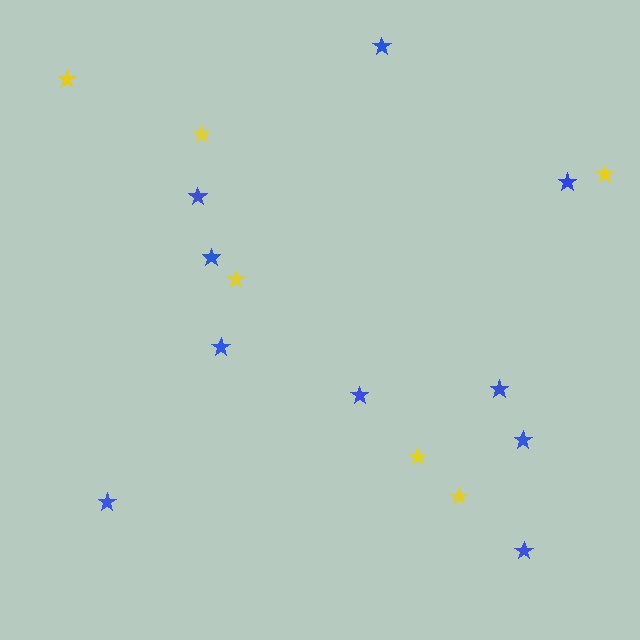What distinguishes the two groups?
There are 2 groups: one group of blue stars (10) and one group of yellow stars (6).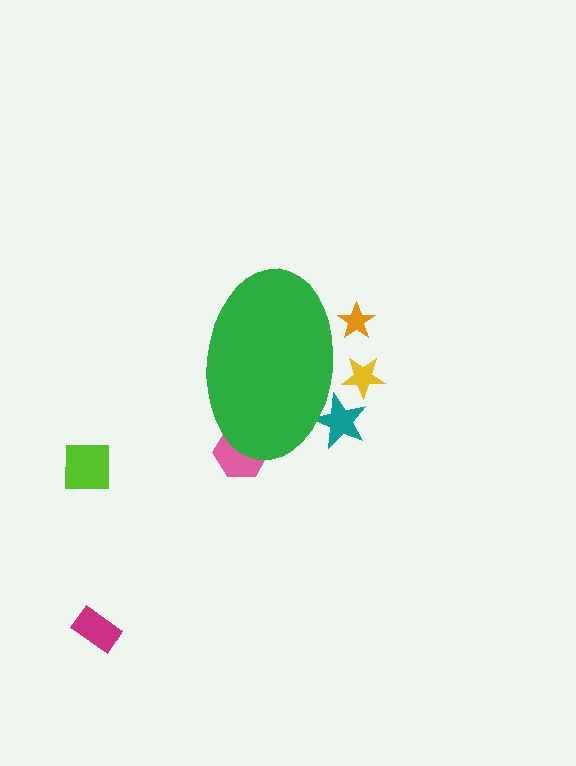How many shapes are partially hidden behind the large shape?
4 shapes are partially hidden.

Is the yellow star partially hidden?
Yes, the yellow star is partially hidden behind the green ellipse.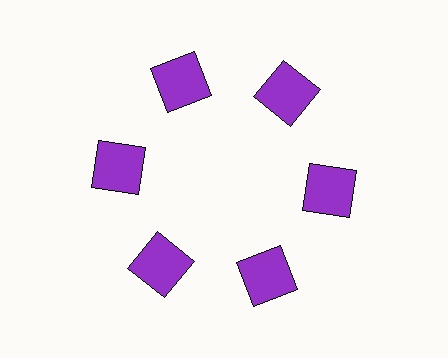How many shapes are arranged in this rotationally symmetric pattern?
There are 6 shapes, arranged in 6 groups of 1.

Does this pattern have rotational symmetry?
Yes, this pattern has 6-fold rotational symmetry. It looks the same after rotating 60 degrees around the center.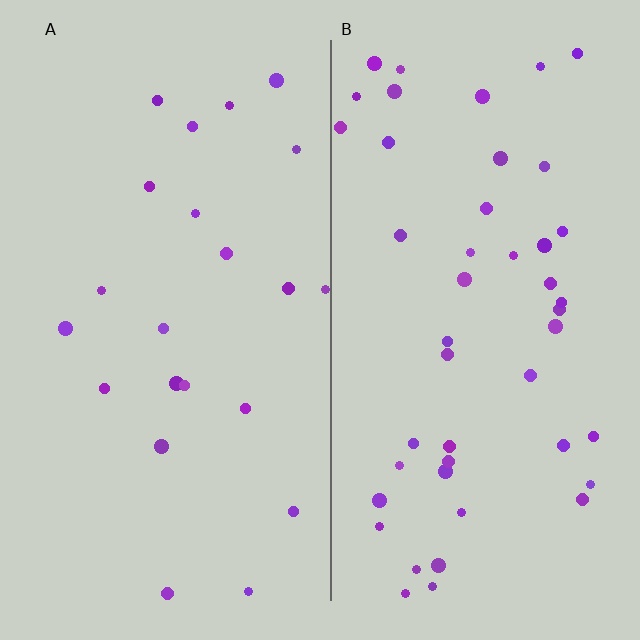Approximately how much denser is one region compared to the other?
Approximately 2.1× — region B over region A.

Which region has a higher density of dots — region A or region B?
B (the right).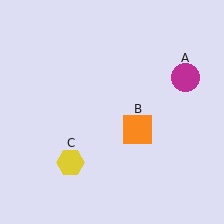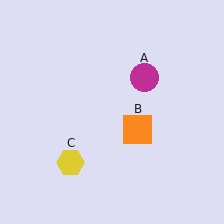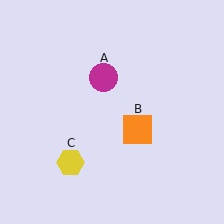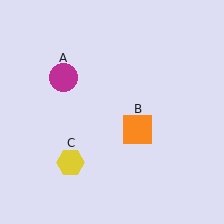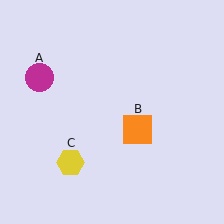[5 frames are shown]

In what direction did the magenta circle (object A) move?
The magenta circle (object A) moved left.